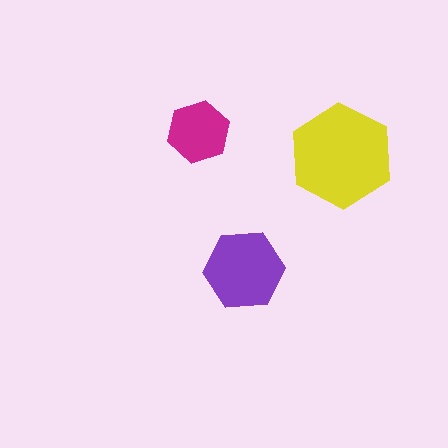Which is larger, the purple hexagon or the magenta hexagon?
The purple one.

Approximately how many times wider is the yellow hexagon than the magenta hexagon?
About 1.5 times wider.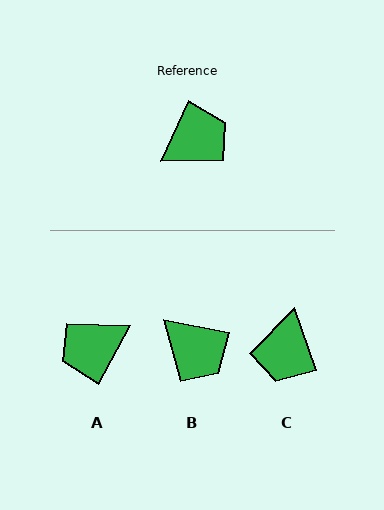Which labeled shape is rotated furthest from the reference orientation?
A, about 177 degrees away.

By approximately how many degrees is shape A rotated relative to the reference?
Approximately 177 degrees counter-clockwise.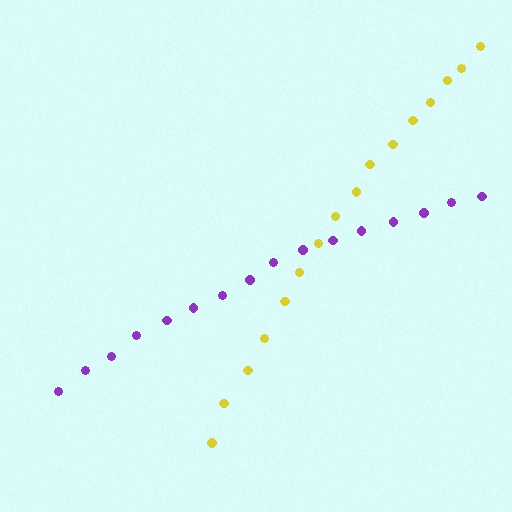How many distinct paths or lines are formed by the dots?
There are 2 distinct paths.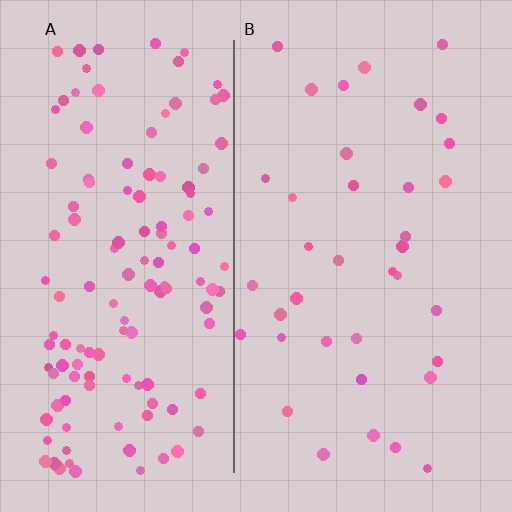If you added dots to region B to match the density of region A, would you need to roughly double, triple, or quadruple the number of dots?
Approximately triple.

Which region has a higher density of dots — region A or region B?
A (the left).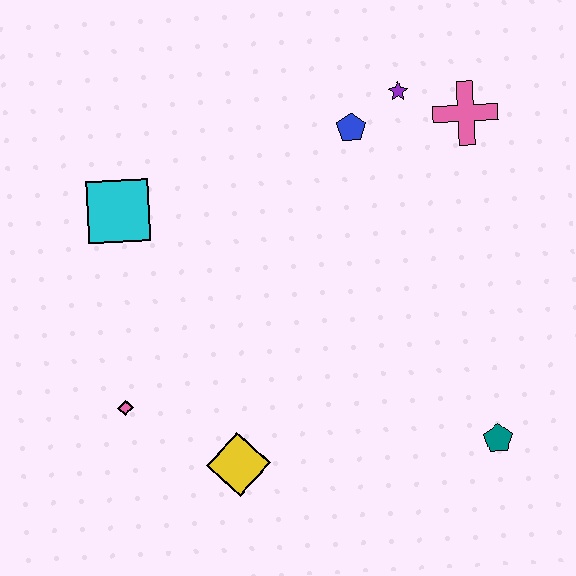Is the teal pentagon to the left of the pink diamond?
No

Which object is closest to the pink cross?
The purple star is closest to the pink cross.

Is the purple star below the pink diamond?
No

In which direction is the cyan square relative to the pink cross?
The cyan square is to the left of the pink cross.